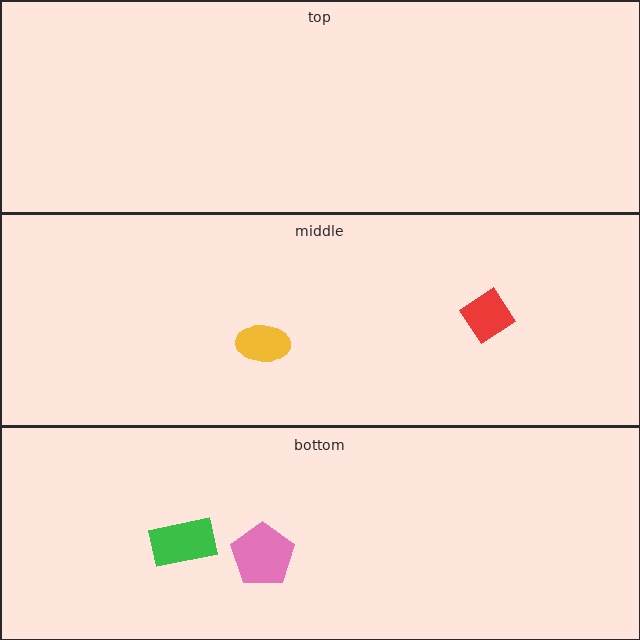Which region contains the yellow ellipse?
The middle region.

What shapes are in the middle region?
The red diamond, the yellow ellipse.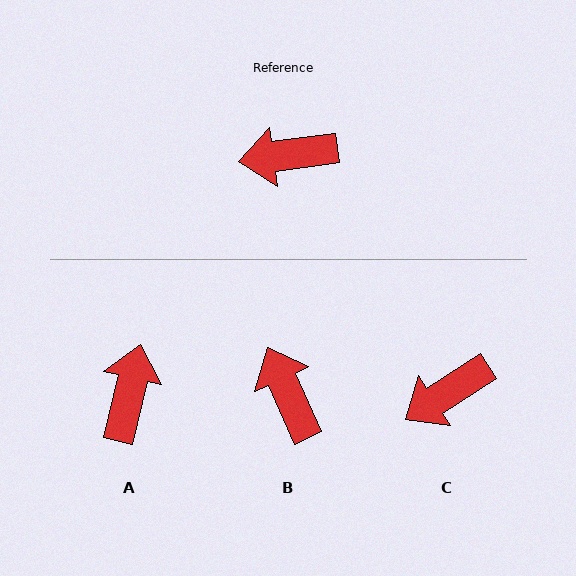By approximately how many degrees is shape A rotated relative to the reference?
Approximately 111 degrees clockwise.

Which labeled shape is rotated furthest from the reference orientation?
A, about 111 degrees away.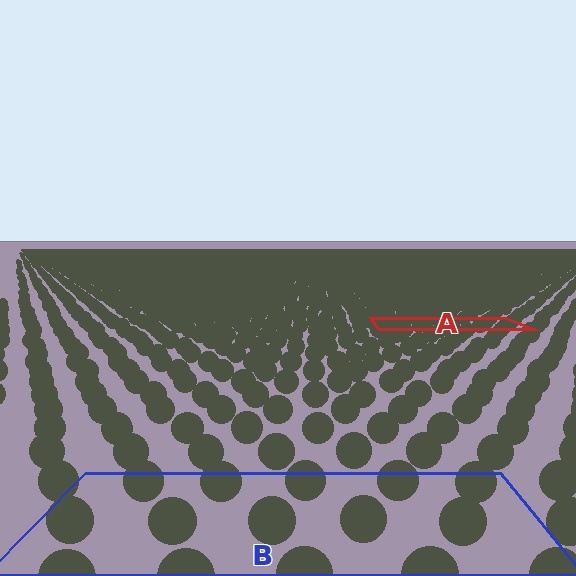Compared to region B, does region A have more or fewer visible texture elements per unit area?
Region A has more texture elements per unit area — they are packed more densely because it is farther away.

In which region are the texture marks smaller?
The texture marks are smaller in region A, because it is farther away.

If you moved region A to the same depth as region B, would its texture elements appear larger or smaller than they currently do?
They would appear larger. At a closer depth, the same texture elements are projected at a bigger on-screen size.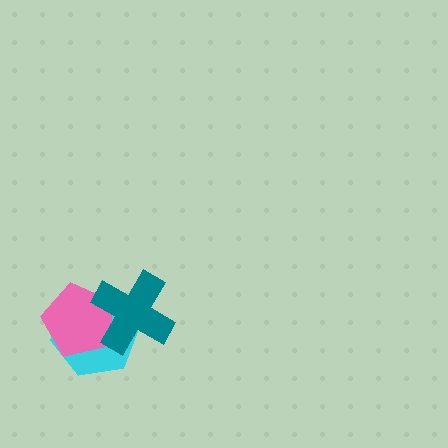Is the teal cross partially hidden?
No, no other shape covers it.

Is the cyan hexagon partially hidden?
Yes, it is partially covered by another shape.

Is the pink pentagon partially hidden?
Yes, it is partially covered by another shape.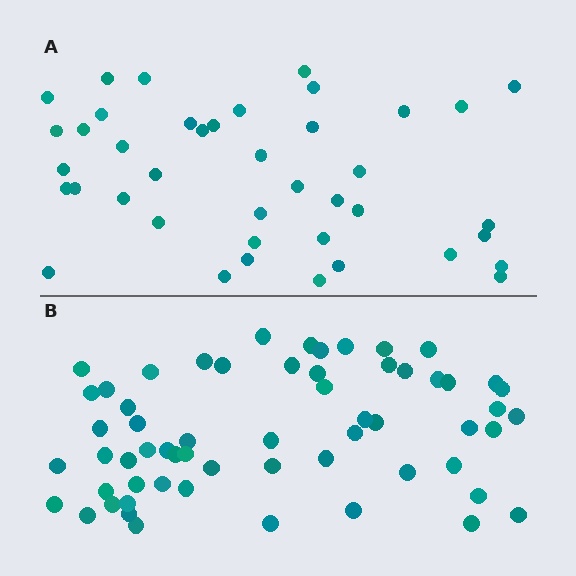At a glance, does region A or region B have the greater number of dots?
Region B (the bottom region) has more dots.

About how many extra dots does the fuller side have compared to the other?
Region B has approximately 20 more dots than region A.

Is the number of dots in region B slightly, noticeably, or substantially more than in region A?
Region B has substantially more. The ratio is roughly 1.5 to 1.